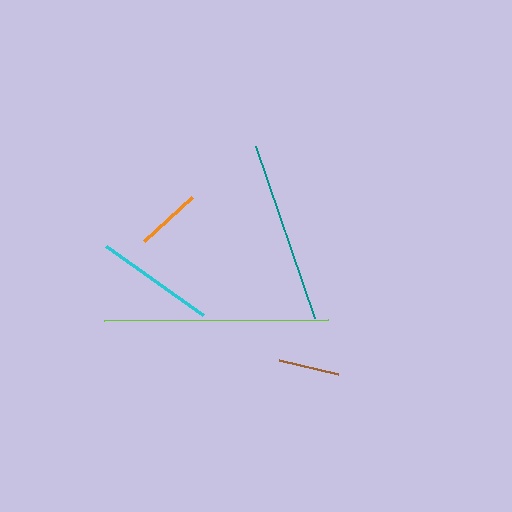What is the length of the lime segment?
The lime segment is approximately 224 pixels long.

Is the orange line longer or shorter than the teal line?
The teal line is longer than the orange line.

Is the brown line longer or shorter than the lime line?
The lime line is longer than the brown line.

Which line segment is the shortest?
The brown line is the shortest at approximately 60 pixels.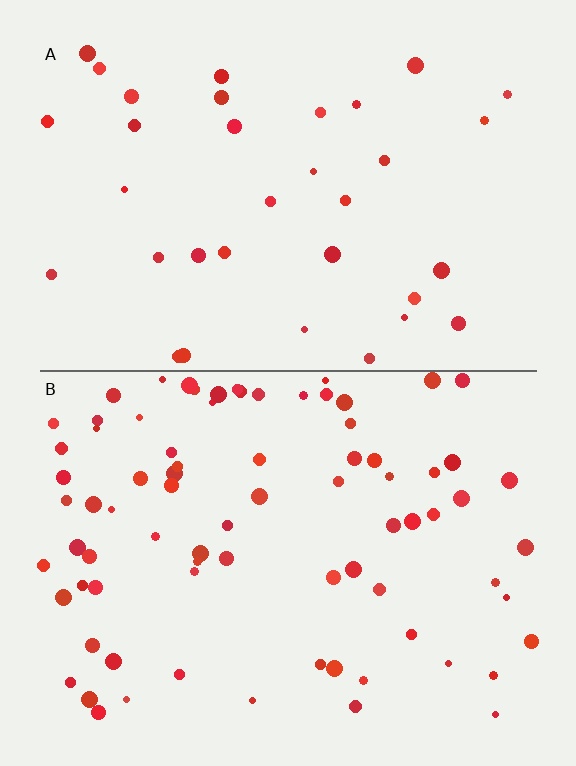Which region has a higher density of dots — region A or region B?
B (the bottom).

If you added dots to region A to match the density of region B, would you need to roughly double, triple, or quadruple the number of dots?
Approximately double.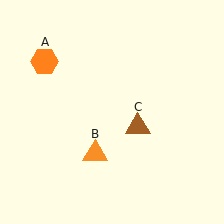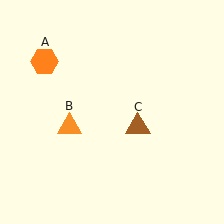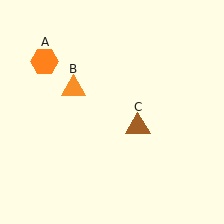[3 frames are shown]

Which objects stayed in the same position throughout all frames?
Orange hexagon (object A) and brown triangle (object C) remained stationary.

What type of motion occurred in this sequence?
The orange triangle (object B) rotated clockwise around the center of the scene.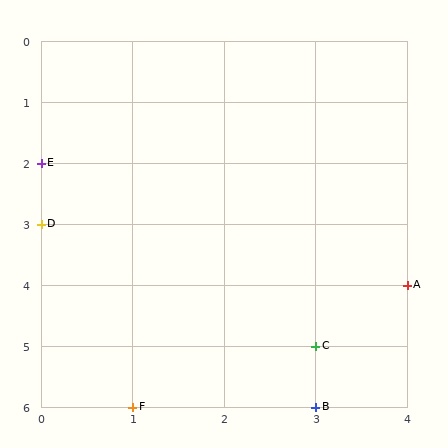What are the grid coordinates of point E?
Point E is at grid coordinates (0, 2).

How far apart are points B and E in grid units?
Points B and E are 3 columns and 4 rows apart (about 5.0 grid units diagonally).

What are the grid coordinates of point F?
Point F is at grid coordinates (1, 6).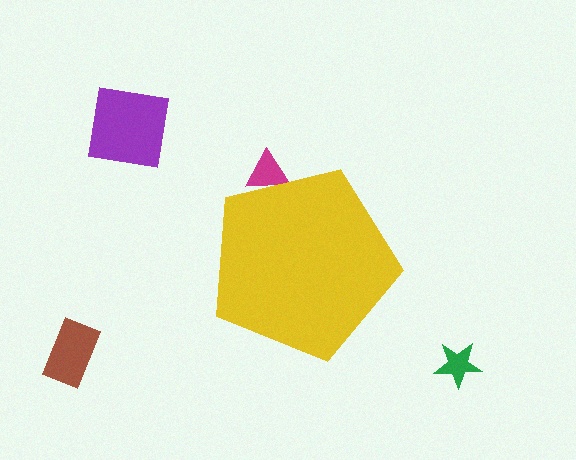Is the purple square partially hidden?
No, the purple square is fully visible.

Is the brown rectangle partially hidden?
No, the brown rectangle is fully visible.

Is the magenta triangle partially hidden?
Yes, the magenta triangle is partially hidden behind the yellow pentagon.